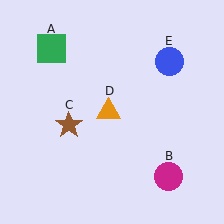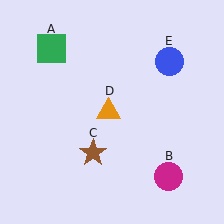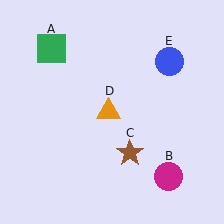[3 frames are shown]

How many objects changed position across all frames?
1 object changed position: brown star (object C).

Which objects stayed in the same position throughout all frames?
Green square (object A) and magenta circle (object B) and orange triangle (object D) and blue circle (object E) remained stationary.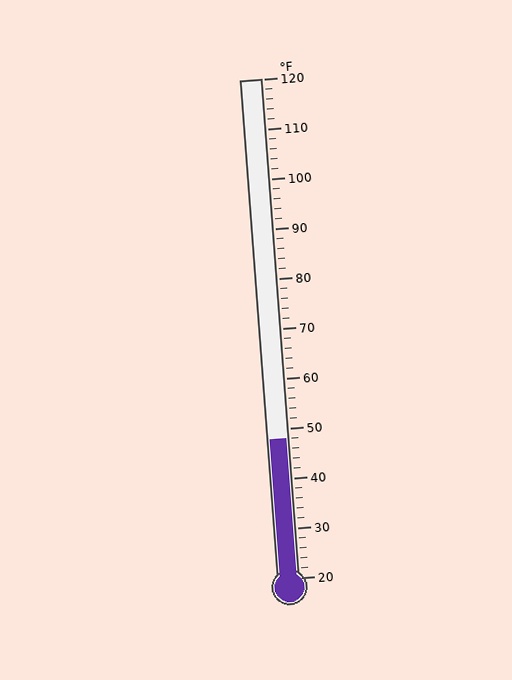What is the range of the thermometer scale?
The thermometer scale ranges from 20°F to 120°F.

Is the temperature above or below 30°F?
The temperature is above 30°F.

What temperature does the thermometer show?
The thermometer shows approximately 48°F.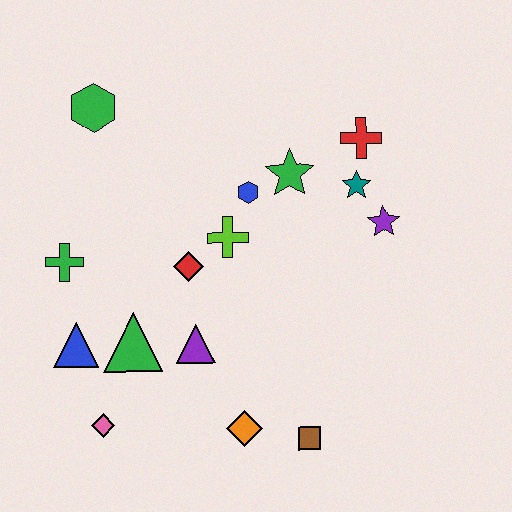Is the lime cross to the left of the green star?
Yes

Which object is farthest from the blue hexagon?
The pink diamond is farthest from the blue hexagon.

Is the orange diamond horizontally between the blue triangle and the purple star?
Yes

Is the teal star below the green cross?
No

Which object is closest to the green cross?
The blue triangle is closest to the green cross.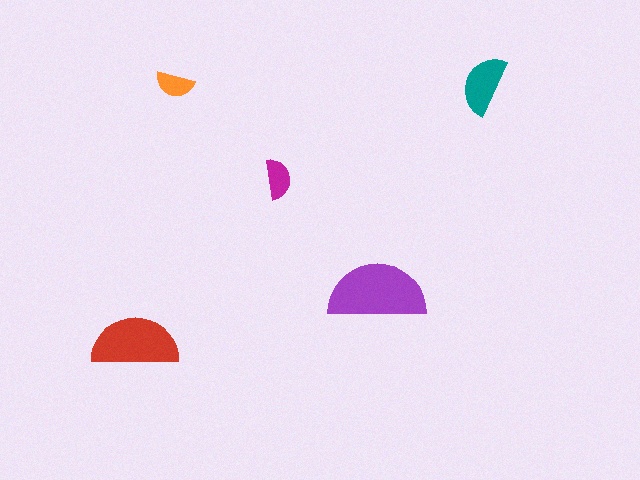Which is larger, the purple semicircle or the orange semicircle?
The purple one.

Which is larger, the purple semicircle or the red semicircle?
The purple one.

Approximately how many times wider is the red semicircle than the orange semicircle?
About 2.5 times wider.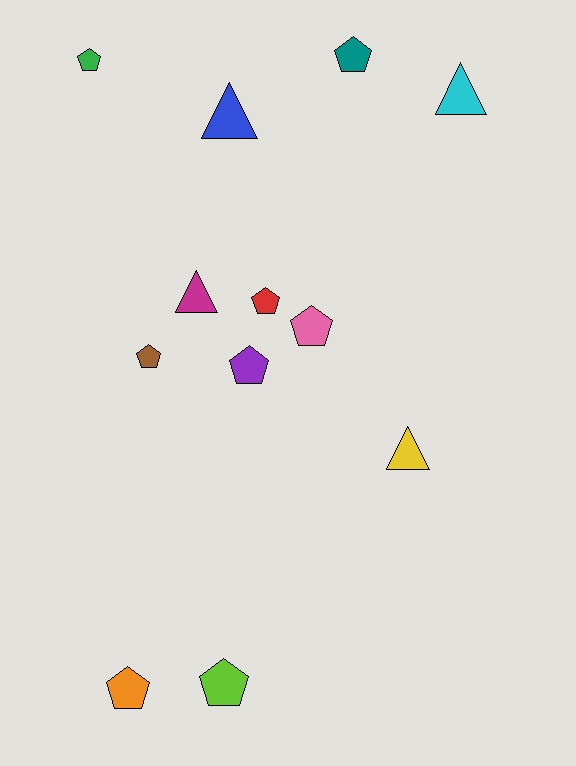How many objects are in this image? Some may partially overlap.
There are 12 objects.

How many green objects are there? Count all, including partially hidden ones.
There is 1 green object.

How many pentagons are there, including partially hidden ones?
There are 8 pentagons.